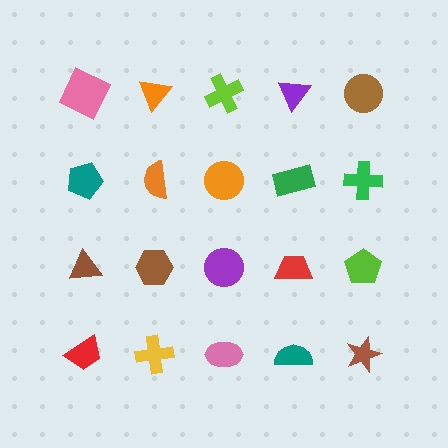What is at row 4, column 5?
A brown star.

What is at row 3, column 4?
A red trapezoid.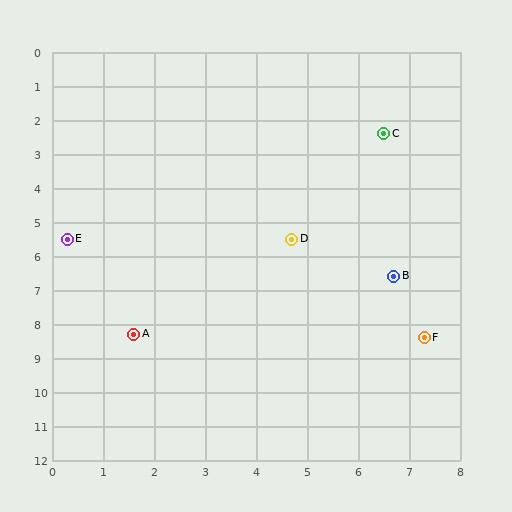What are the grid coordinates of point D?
Point D is at approximately (4.7, 5.5).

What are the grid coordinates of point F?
Point F is at approximately (7.3, 8.4).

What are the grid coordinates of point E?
Point E is at approximately (0.3, 5.5).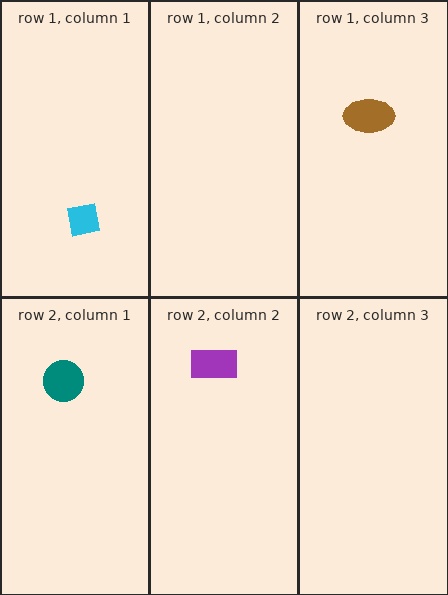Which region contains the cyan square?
The row 1, column 1 region.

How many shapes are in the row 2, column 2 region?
1.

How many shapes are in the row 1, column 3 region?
1.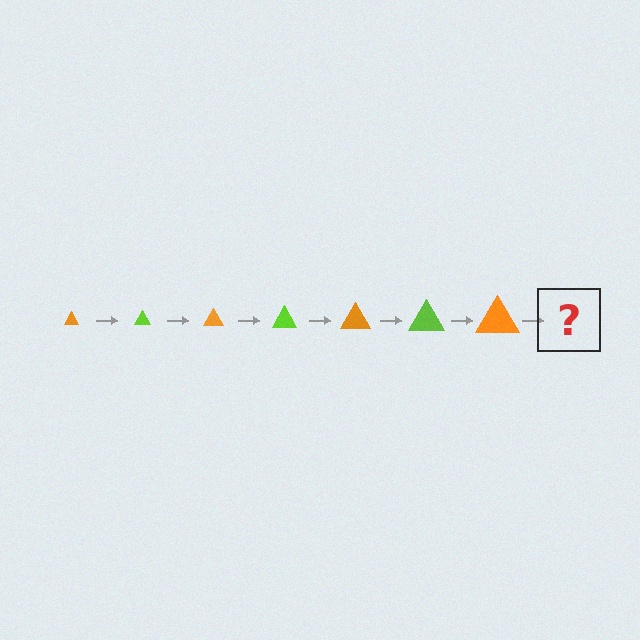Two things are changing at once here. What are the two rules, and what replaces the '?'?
The two rules are that the triangle grows larger each step and the color cycles through orange and lime. The '?' should be a lime triangle, larger than the previous one.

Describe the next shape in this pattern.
It should be a lime triangle, larger than the previous one.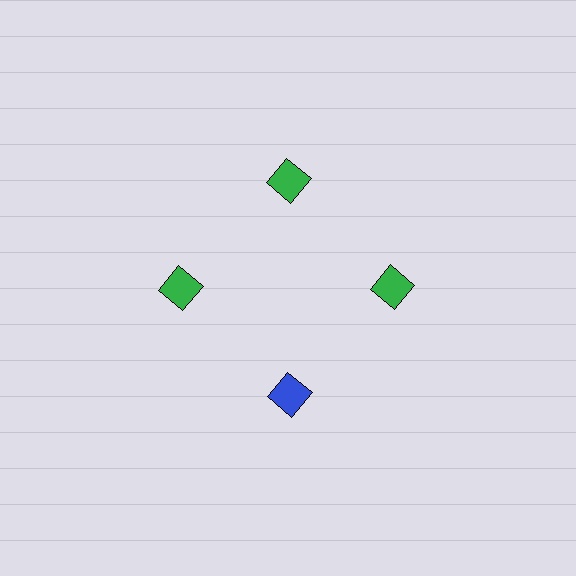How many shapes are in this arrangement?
There are 4 shapes arranged in a ring pattern.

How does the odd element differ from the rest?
It has a different color: blue instead of green.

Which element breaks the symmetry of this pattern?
The blue diamond at roughly the 6 o'clock position breaks the symmetry. All other shapes are green diamonds.